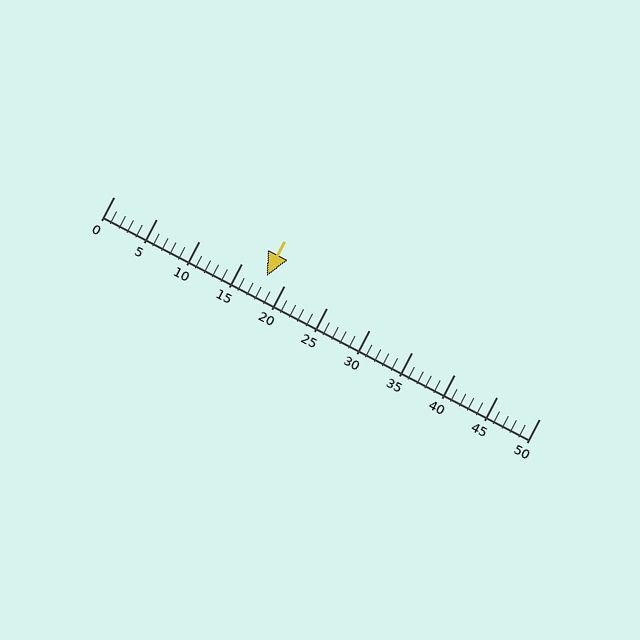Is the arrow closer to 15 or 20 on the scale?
The arrow is closer to 20.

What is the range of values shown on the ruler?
The ruler shows values from 0 to 50.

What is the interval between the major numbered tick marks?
The major tick marks are spaced 5 units apart.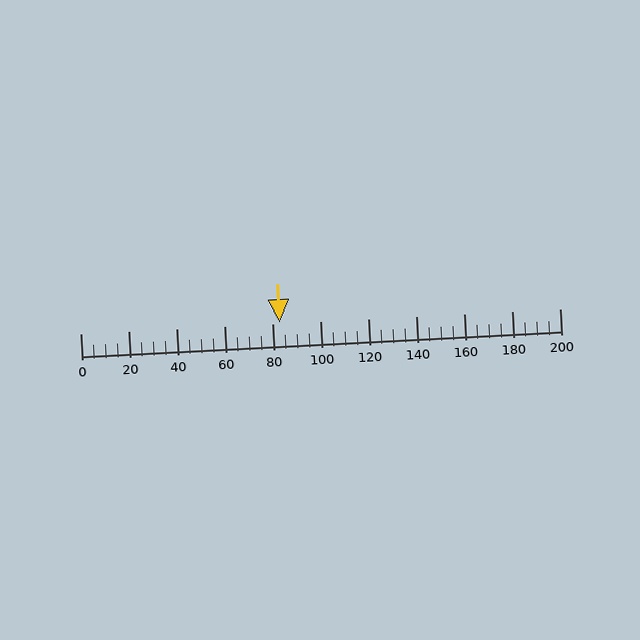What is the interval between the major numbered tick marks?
The major tick marks are spaced 20 units apart.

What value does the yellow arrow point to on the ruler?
The yellow arrow points to approximately 83.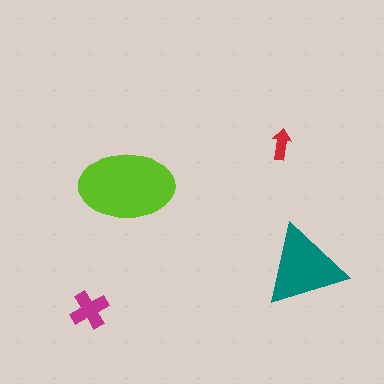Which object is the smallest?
The red arrow.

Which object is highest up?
The red arrow is topmost.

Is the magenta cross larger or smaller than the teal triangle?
Smaller.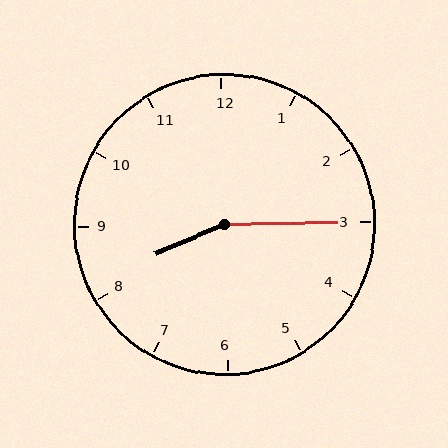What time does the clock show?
8:15.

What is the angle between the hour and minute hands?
Approximately 158 degrees.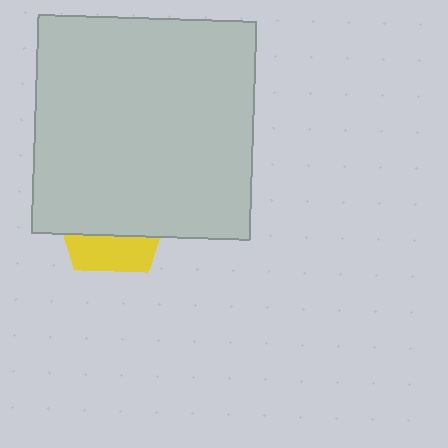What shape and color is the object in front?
The object in front is a light gray square.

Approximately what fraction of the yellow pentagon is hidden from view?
Roughly 67% of the yellow pentagon is hidden behind the light gray square.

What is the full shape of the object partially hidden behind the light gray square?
The partially hidden object is a yellow pentagon.